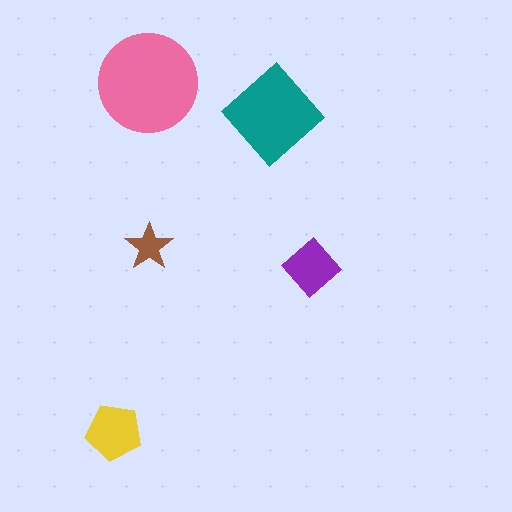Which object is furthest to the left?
The yellow pentagon is leftmost.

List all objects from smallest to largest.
The brown star, the purple diamond, the yellow pentagon, the teal diamond, the pink circle.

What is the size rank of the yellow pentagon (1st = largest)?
3rd.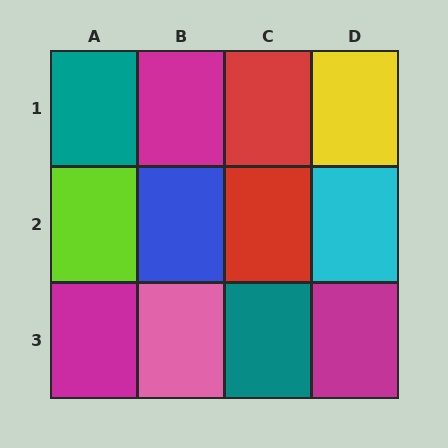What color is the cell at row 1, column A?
Teal.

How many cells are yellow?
1 cell is yellow.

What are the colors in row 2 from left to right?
Lime, blue, red, cyan.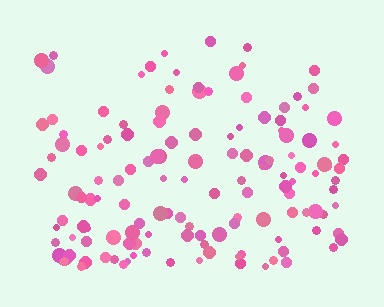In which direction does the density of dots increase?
From top to bottom, with the bottom side densest.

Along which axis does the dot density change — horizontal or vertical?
Vertical.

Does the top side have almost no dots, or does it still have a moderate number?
Still a moderate number, just noticeably fewer than the bottom.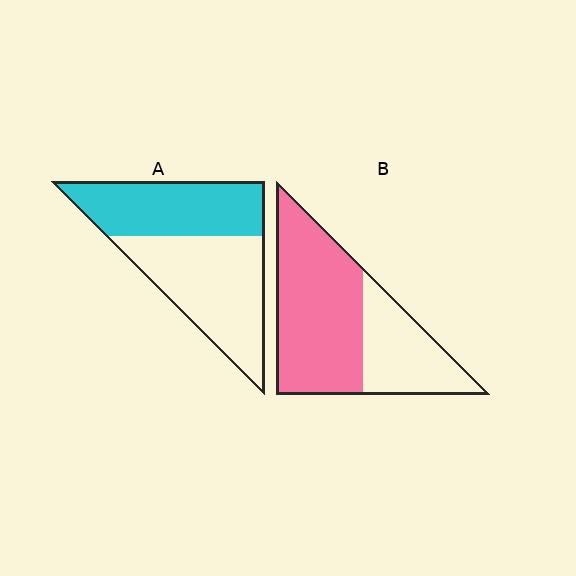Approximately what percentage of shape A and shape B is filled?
A is approximately 45% and B is approximately 65%.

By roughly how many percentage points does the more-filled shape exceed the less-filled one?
By roughly 20 percentage points (B over A).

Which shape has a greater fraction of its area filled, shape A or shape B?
Shape B.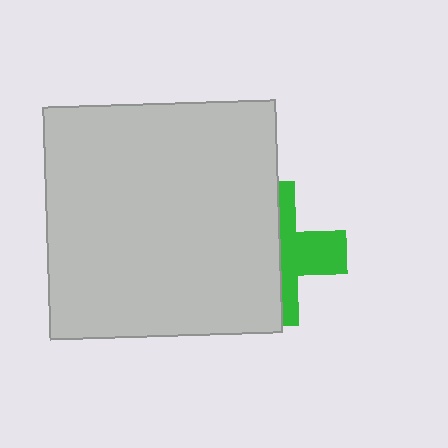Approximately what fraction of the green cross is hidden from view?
Roughly 58% of the green cross is hidden behind the light gray square.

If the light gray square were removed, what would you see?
You would see the complete green cross.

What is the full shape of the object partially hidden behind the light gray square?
The partially hidden object is a green cross.